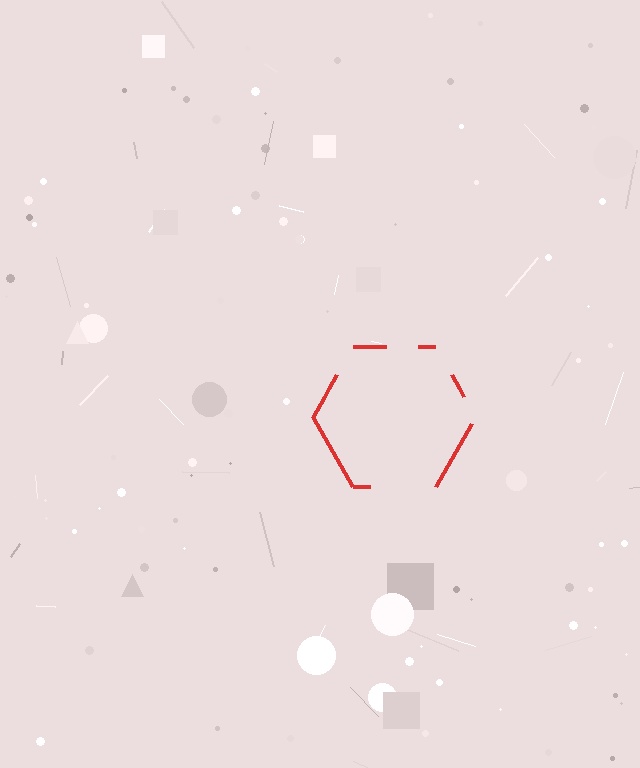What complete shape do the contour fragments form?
The contour fragments form a hexagon.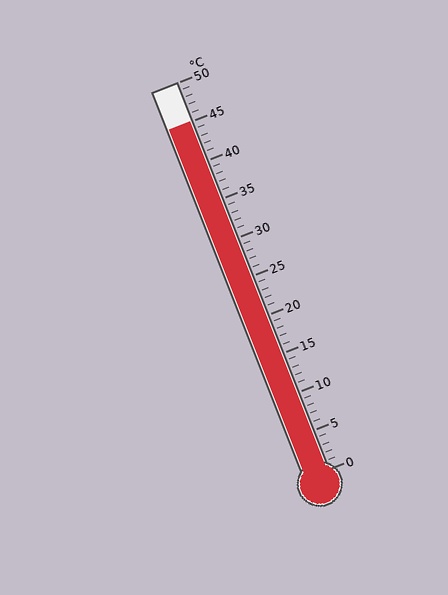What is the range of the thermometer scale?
The thermometer scale ranges from 0°C to 50°C.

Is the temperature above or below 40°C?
The temperature is above 40°C.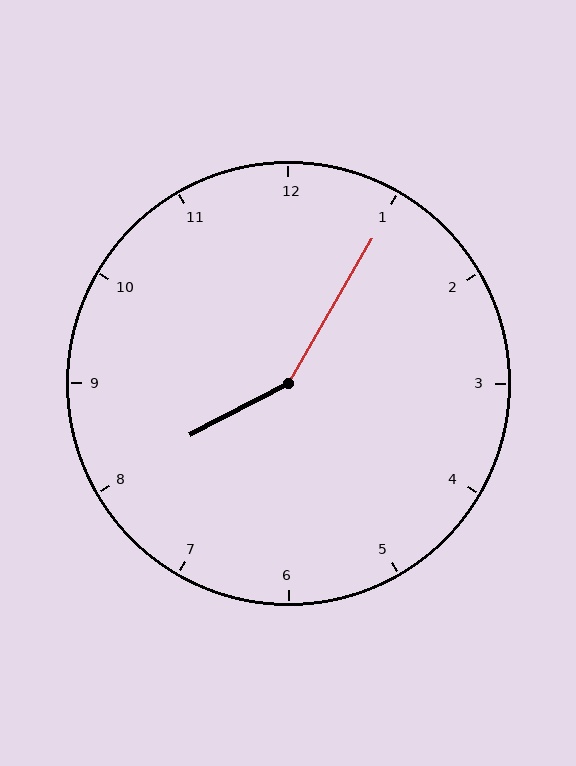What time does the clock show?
8:05.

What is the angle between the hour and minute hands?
Approximately 148 degrees.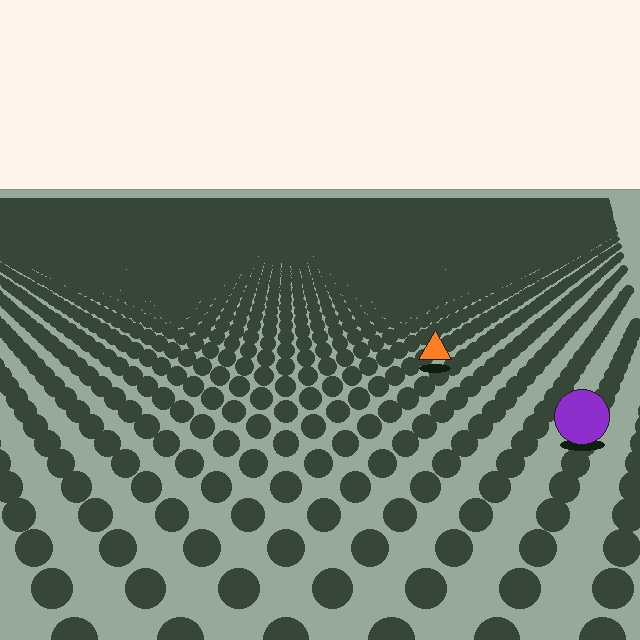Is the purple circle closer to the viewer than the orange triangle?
Yes. The purple circle is closer — you can tell from the texture gradient: the ground texture is coarser near it.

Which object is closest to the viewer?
The purple circle is closest. The texture marks near it are larger and more spread out.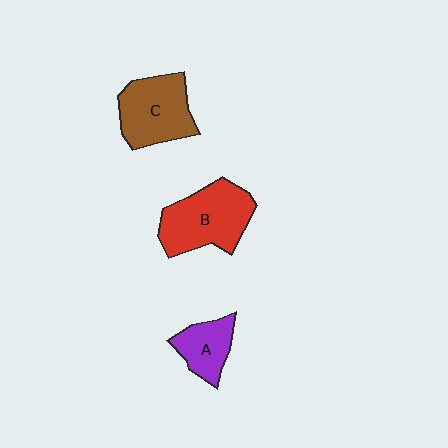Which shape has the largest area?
Shape B (red).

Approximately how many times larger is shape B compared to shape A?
Approximately 1.9 times.